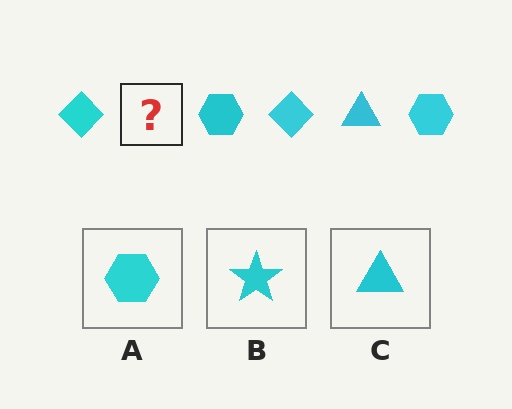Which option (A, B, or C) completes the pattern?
C.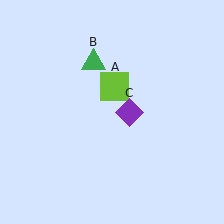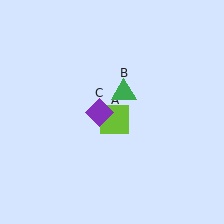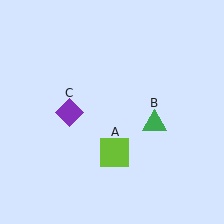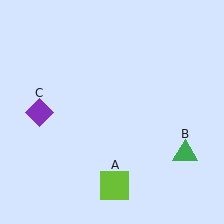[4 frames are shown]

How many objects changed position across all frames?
3 objects changed position: lime square (object A), green triangle (object B), purple diamond (object C).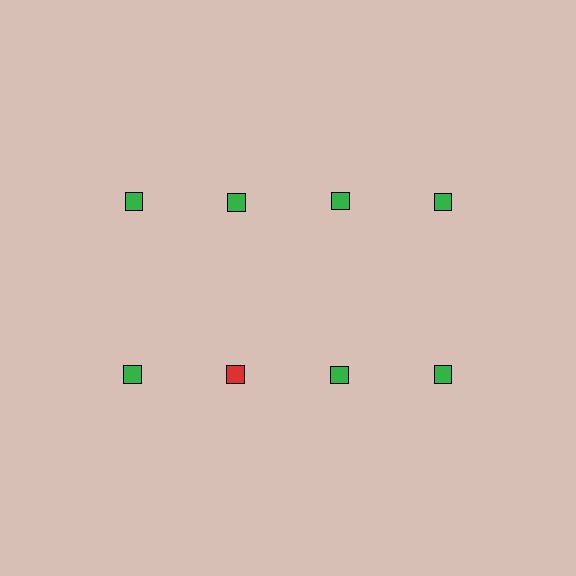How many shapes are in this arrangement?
There are 8 shapes arranged in a grid pattern.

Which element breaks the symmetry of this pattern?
The red square in the second row, second from left column breaks the symmetry. All other shapes are green squares.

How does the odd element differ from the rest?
It has a different color: red instead of green.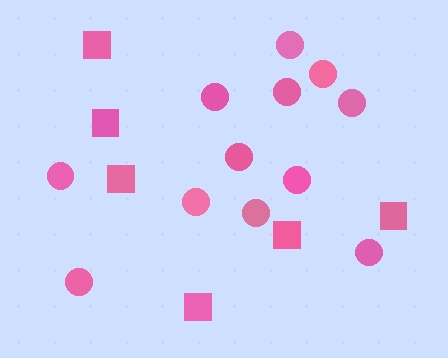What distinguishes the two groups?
There are 2 groups: one group of squares (6) and one group of circles (12).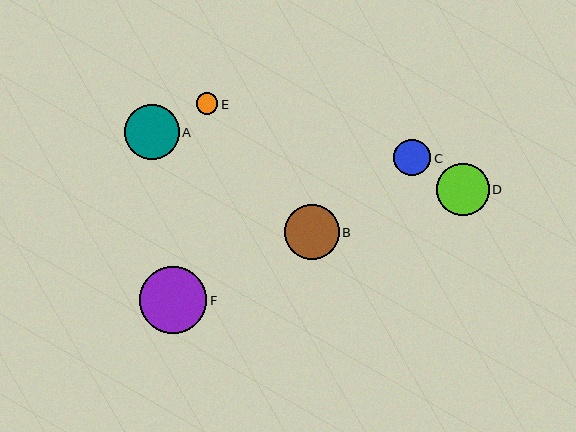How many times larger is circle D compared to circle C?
Circle D is approximately 1.4 times the size of circle C.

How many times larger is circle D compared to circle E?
Circle D is approximately 2.4 times the size of circle E.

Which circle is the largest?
Circle F is the largest with a size of approximately 67 pixels.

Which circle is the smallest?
Circle E is the smallest with a size of approximately 22 pixels.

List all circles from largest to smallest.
From largest to smallest: F, A, B, D, C, E.